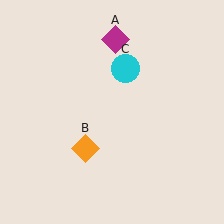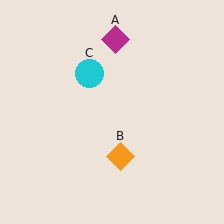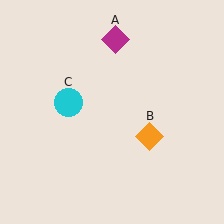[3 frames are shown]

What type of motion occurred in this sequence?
The orange diamond (object B), cyan circle (object C) rotated counterclockwise around the center of the scene.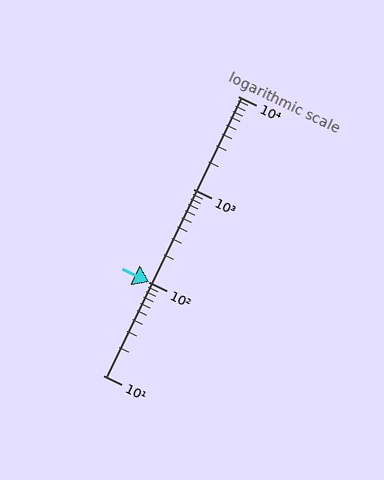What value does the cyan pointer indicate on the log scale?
The pointer indicates approximately 100.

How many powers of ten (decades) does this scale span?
The scale spans 3 decades, from 10 to 10000.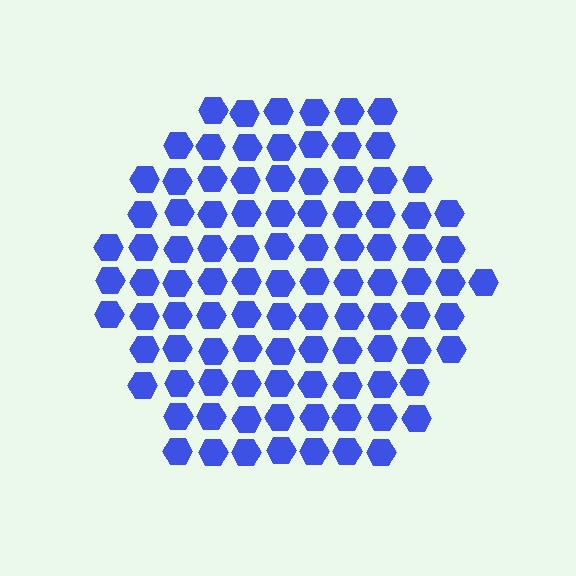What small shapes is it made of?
It is made of small hexagons.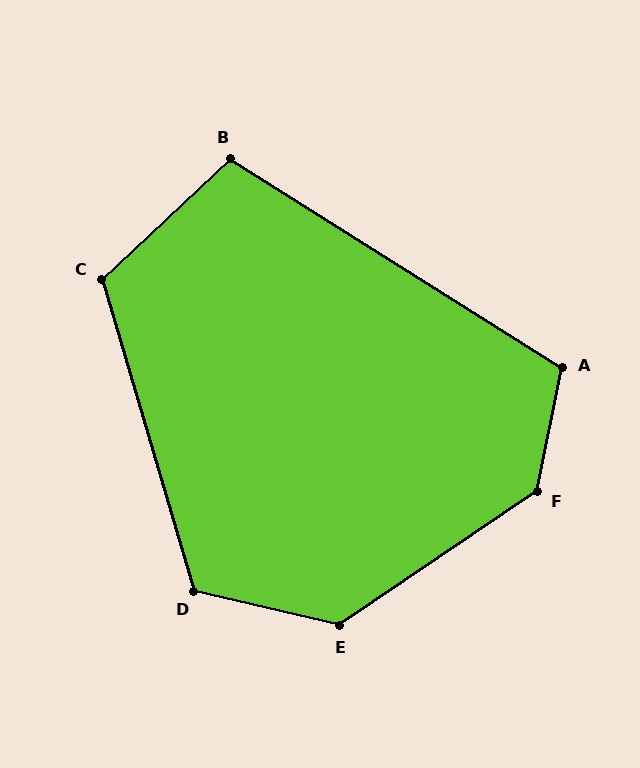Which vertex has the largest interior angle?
F, at approximately 135 degrees.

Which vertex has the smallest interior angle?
B, at approximately 105 degrees.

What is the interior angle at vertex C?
Approximately 116 degrees (obtuse).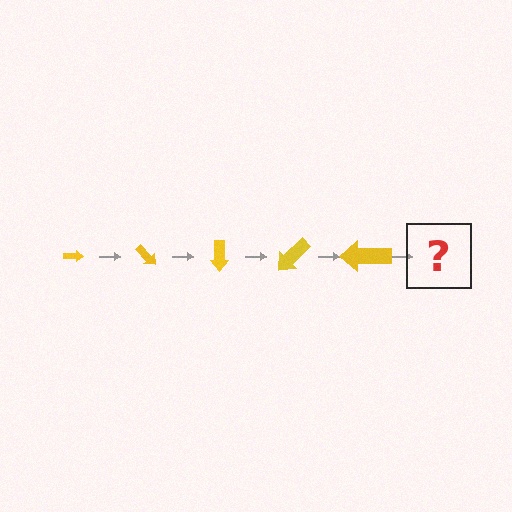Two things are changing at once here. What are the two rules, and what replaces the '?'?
The two rules are that the arrow grows larger each step and it rotates 45 degrees each step. The '?' should be an arrow, larger than the previous one and rotated 225 degrees from the start.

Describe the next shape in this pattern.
It should be an arrow, larger than the previous one and rotated 225 degrees from the start.